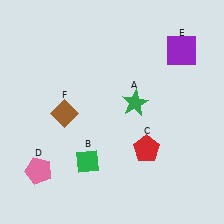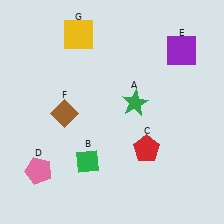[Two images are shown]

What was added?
A yellow square (G) was added in Image 2.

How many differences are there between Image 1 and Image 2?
There is 1 difference between the two images.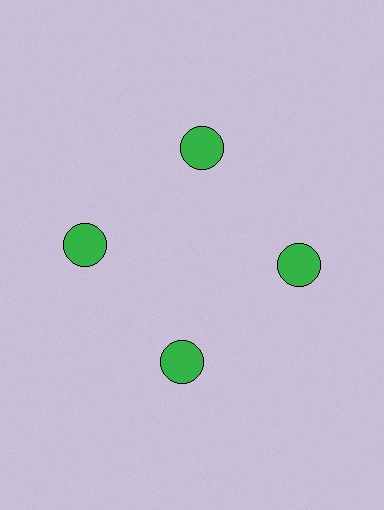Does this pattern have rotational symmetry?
Yes, this pattern has 4-fold rotational symmetry. It looks the same after rotating 90 degrees around the center.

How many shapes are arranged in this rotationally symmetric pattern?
There are 4 shapes, arranged in 4 groups of 1.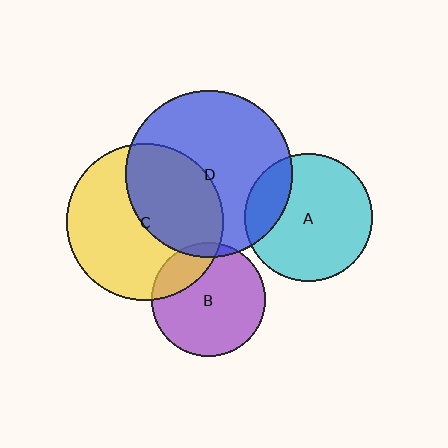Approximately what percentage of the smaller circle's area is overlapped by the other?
Approximately 5%.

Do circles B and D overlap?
Yes.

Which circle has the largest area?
Circle D (blue).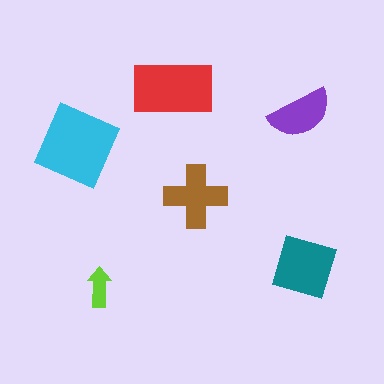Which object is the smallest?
The lime arrow.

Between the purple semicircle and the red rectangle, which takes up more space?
The red rectangle.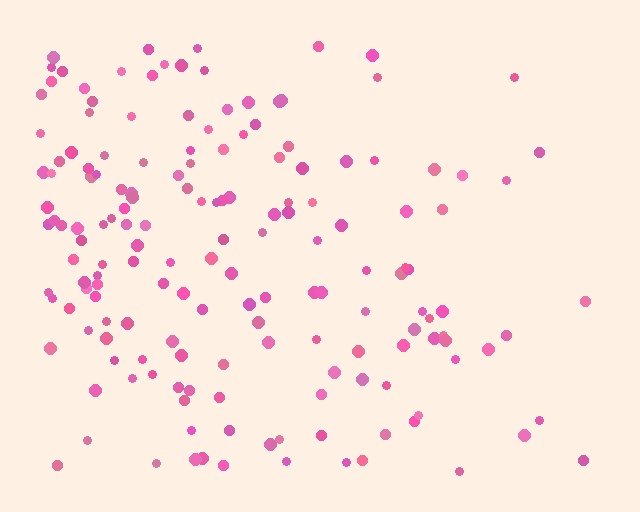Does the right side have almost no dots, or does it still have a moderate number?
Still a moderate number, just noticeably fewer than the left.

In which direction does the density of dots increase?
From right to left, with the left side densest.